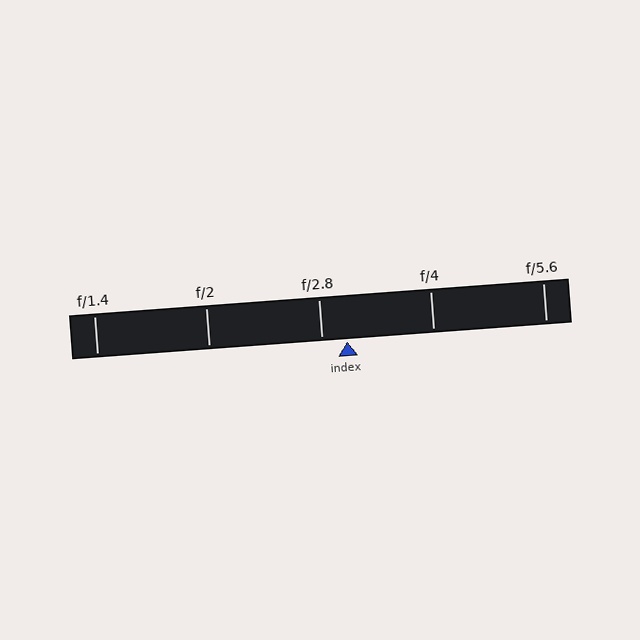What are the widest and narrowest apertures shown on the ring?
The widest aperture shown is f/1.4 and the narrowest is f/5.6.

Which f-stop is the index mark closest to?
The index mark is closest to f/2.8.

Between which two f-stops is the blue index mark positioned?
The index mark is between f/2.8 and f/4.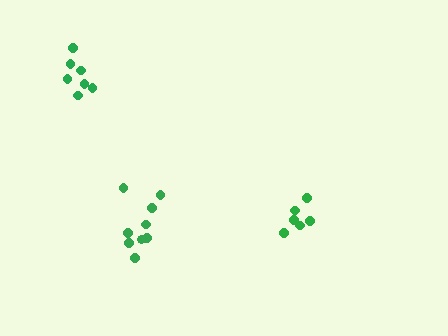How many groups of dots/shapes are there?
There are 3 groups.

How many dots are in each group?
Group 1: 6 dots, Group 2: 9 dots, Group 3: 7 dots (22 total).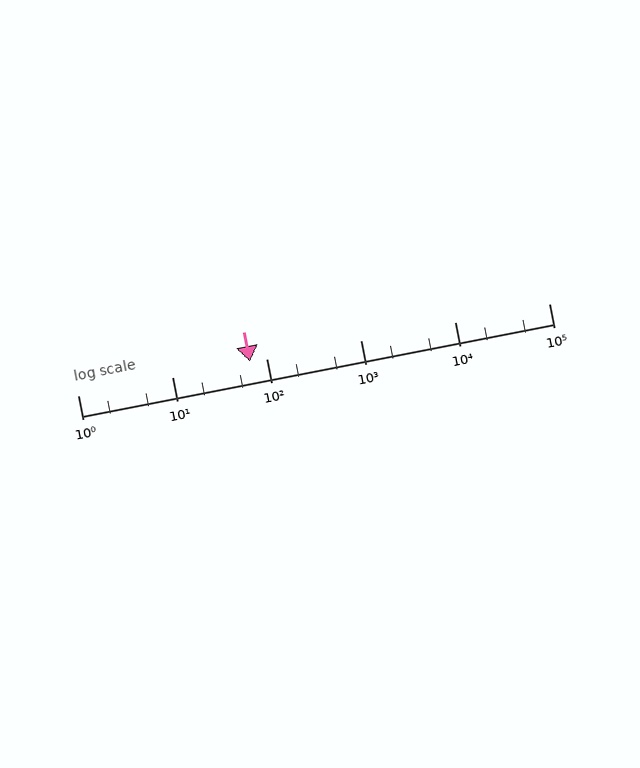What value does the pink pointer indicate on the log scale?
The pointer indicates approximately 68.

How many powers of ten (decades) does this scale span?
The scale spans 5 decades, from 1 to 100000.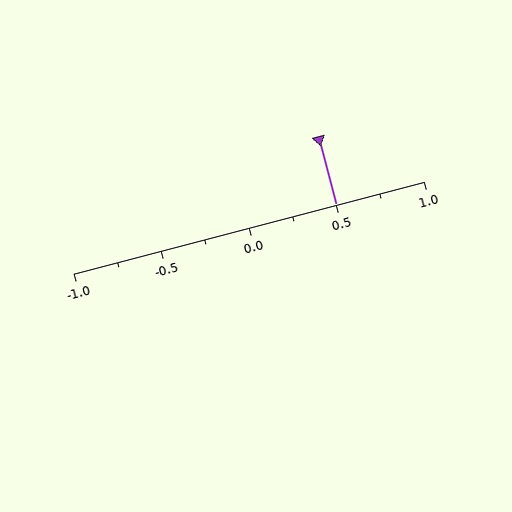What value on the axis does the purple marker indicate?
The marker indicates approximately 0.5.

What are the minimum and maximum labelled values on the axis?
The axis runs from -1.0 to 1.0.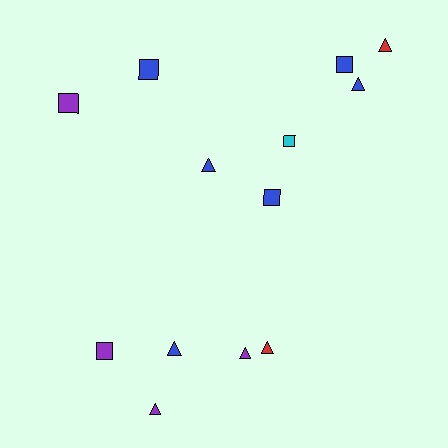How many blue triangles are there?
There are 3 blue triangles.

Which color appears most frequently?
Blue, with 6 objects.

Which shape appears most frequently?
Triangle, with 7 objects.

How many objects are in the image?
There are 13 objects.